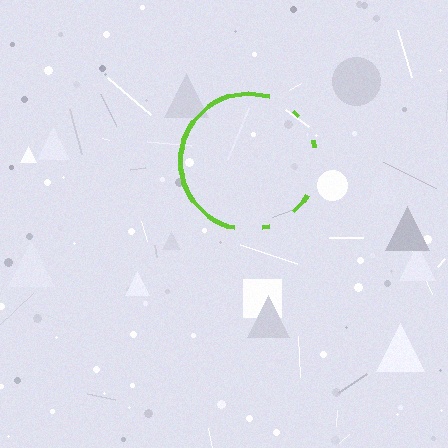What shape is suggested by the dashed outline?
The dashed outline suggests a circle.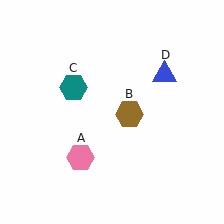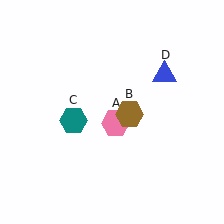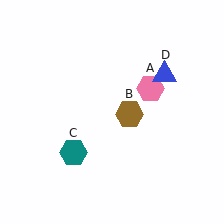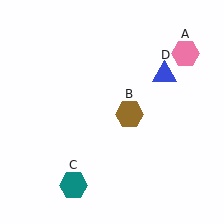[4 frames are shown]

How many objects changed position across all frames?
2 objects changed position: pink hexagon (object A), teal hexagon (object C).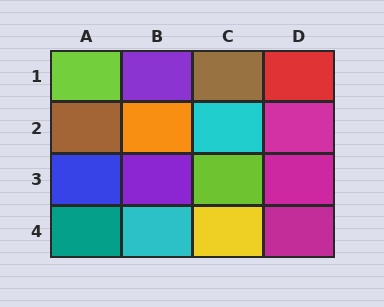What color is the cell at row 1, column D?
Red.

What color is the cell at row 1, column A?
Lime.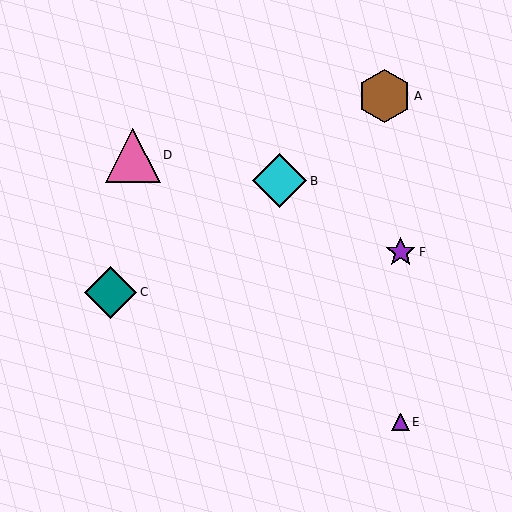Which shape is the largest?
The cyan diamond (labeled B) is the largest.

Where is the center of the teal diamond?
The center of the teal diamond is at (110, 292).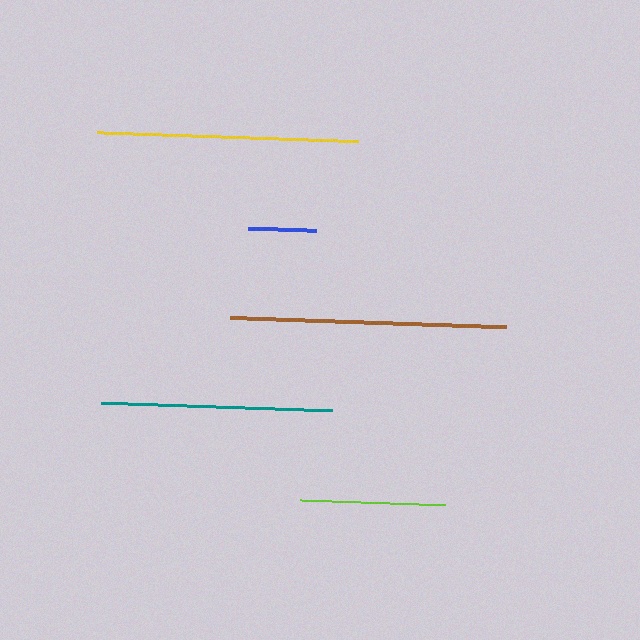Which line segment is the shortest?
The blue line is the shortest at approximately 68 pixels.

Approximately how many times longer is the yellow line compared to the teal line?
The yellow line is approximately 1.1 times the length of the teal line.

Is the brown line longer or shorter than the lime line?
The brown line is longer than the lime line.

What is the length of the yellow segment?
The yellow segment is approximately 261 pixels long.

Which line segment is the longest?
The brown line is the longest at approximately 276 pixels.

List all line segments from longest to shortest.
From longest to shortest: brown, yellow, teal, lime, blue.